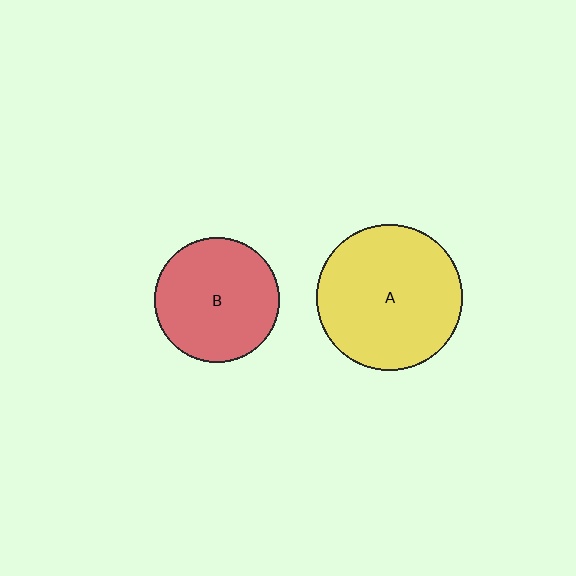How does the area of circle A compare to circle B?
Approximately 1.4 times.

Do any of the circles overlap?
No, none of the circles overlap.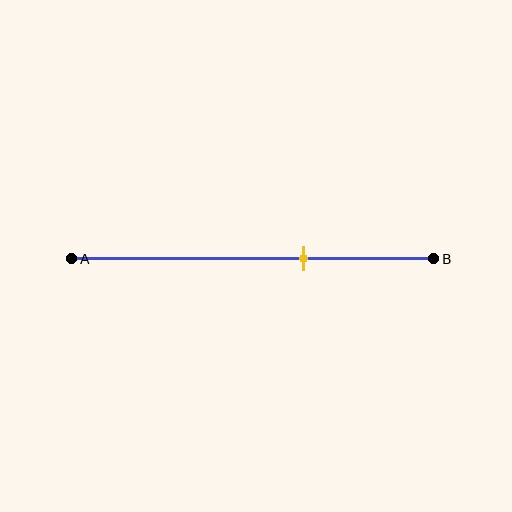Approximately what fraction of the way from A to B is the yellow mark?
The yellow mark is approximately 65% of the way from A to B.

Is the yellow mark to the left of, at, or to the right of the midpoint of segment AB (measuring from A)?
The yellow mark is to the right of the midpoint of segment AB.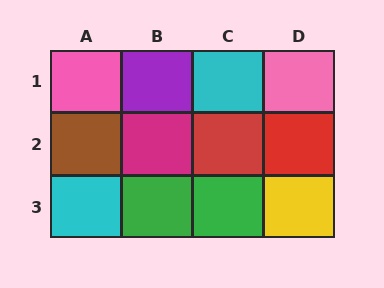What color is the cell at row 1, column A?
Pink.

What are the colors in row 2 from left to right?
Brown, magenta, red, red.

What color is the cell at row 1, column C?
Cyan.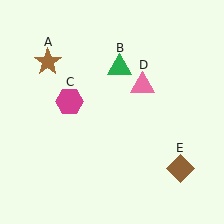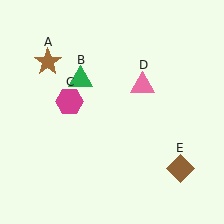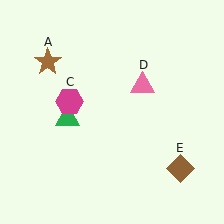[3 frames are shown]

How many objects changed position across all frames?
1 object changed position: green triangle (object B).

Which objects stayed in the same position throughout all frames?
Brown star (object A) and magenta hexagon (object C) and pink triangle (object D) and brown diamond (object E) remained stationary.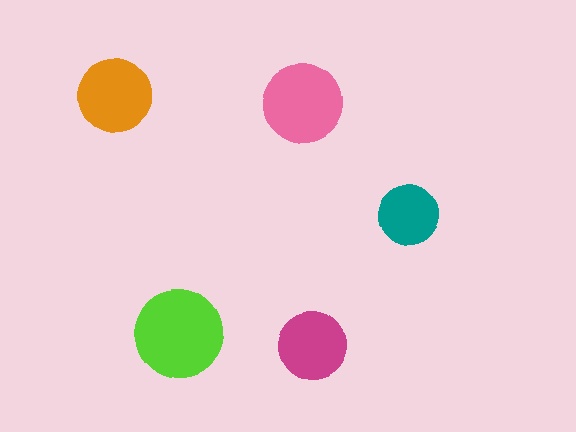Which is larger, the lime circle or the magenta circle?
The lime one.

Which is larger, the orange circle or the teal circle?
The orange one.